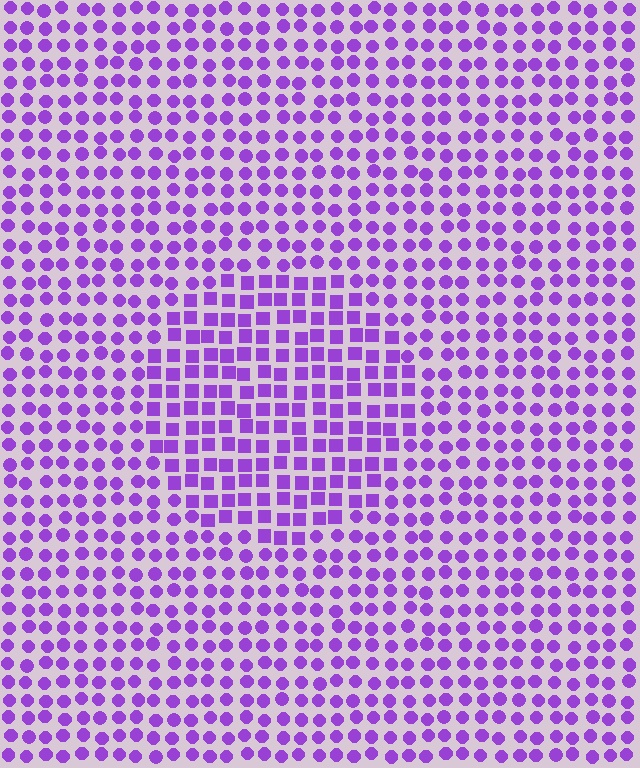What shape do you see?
I see a circle.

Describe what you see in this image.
The image is filled with small purple elements arranged in a uniform grid. A circle-shaped region contains squares, while the surrounding area contains circles. The boundary is defined purely by the change in element shape.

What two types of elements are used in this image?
The image uses squares inside the circle region and circles outside it.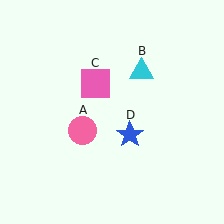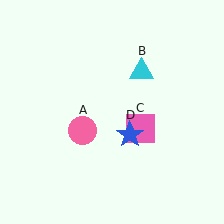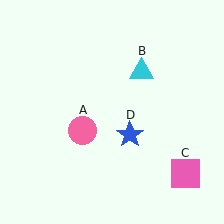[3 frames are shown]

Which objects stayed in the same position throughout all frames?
Pink circle (object A) and cyan triangle (object B) and blue star (object D) remained stationary.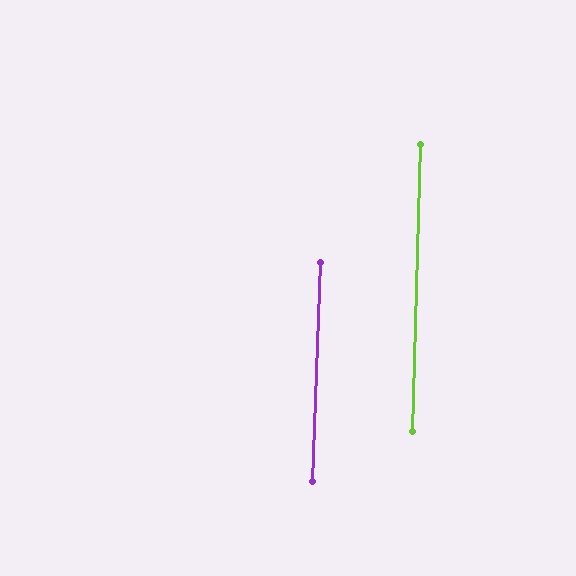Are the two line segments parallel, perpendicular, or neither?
Parallel — their directions differ by only 0.5°.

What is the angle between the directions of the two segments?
Approximately 1 degree.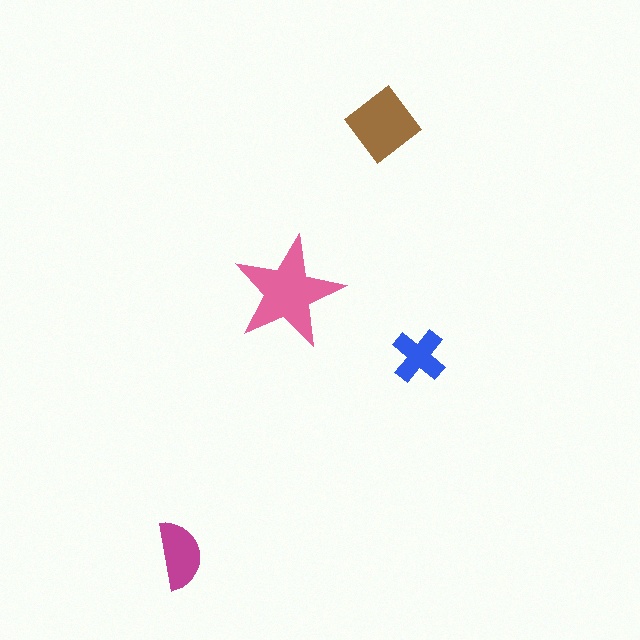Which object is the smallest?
The blue cross.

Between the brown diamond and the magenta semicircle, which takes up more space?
The brown diamond.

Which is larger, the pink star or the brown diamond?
The pink star.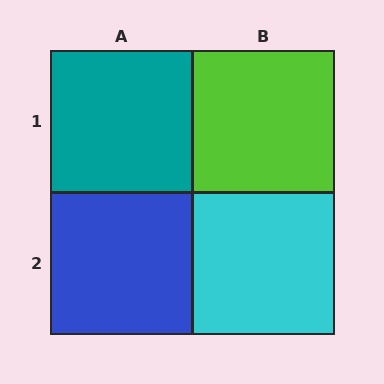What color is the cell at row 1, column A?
Teal.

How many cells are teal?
1 cell is teal.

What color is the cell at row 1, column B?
Lime.